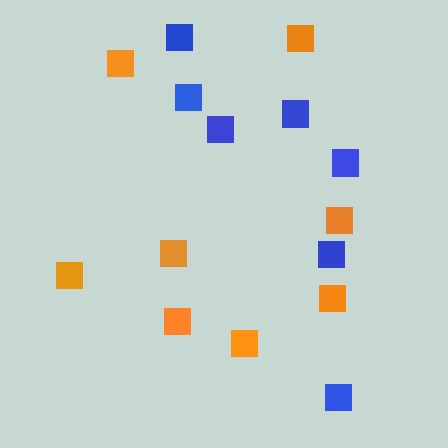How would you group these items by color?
There are 2 groups: one group of orange squares (8) and one group of blue squares (7).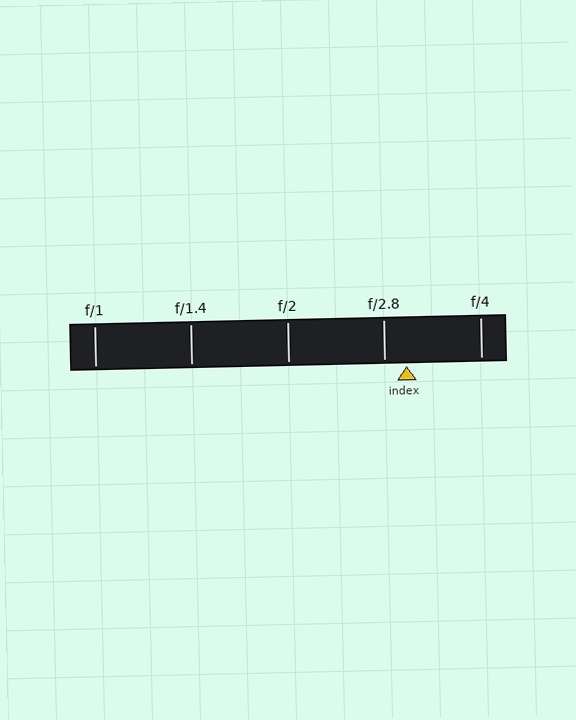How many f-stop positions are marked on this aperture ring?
There are 5 f-stop positions marked.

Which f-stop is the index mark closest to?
The index mark is closest to f/2.8.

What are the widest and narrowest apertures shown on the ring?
The widest aperture shown is f/1 and the narrowest is f/4.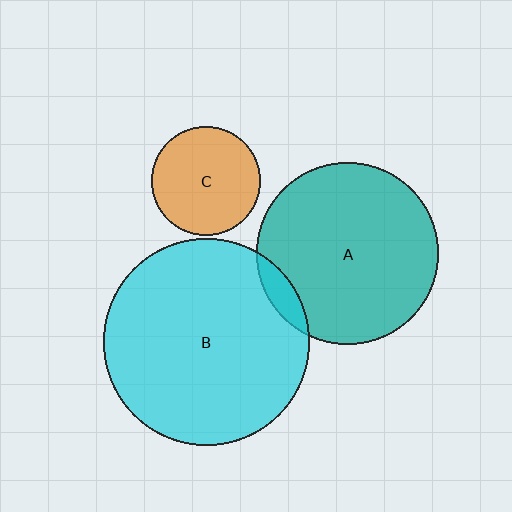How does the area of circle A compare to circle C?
Approximately 2.8 times.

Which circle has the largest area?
Circle B (cyan).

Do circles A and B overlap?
Yes.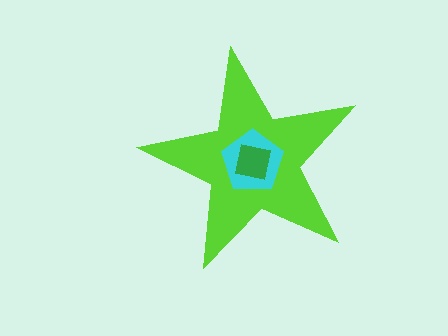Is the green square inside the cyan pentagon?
Yes.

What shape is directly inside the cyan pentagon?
The green square.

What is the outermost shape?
The lime star.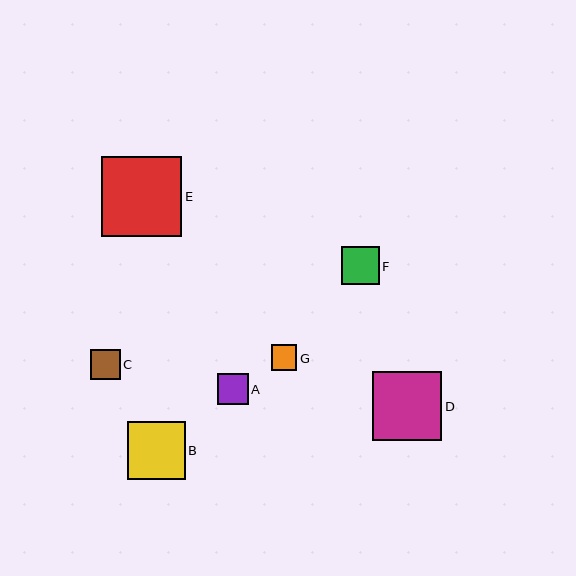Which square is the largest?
Square E is the largest with a size of approximately 80 pixels.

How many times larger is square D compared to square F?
Square D is approximately 1.8 times the size of square F.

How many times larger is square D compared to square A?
Square D is approximately 2.2 times the size of square A.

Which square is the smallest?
Square G is the smallest with a size of approximately 25 pixels.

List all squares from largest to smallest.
From largest to smallest: E, D, B, F, A, C, G.